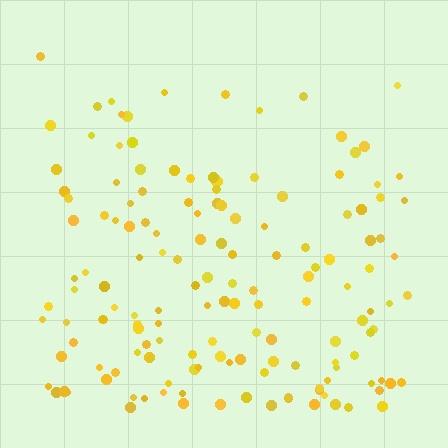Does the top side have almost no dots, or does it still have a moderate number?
Still a moderate number, just noticeably fewer than the bottom.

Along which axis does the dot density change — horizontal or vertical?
Vertical.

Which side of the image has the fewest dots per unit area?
The top.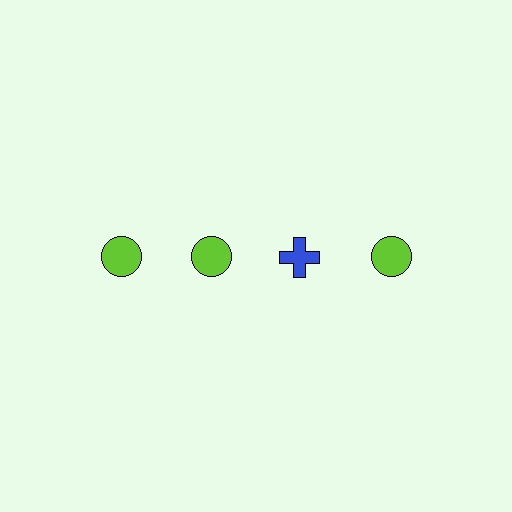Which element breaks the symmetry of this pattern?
The blue cross in the top row, center column breaks the symmetry. All other shapes are lime circles.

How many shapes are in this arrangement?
There are 4 shapes arranged in a grid pattern.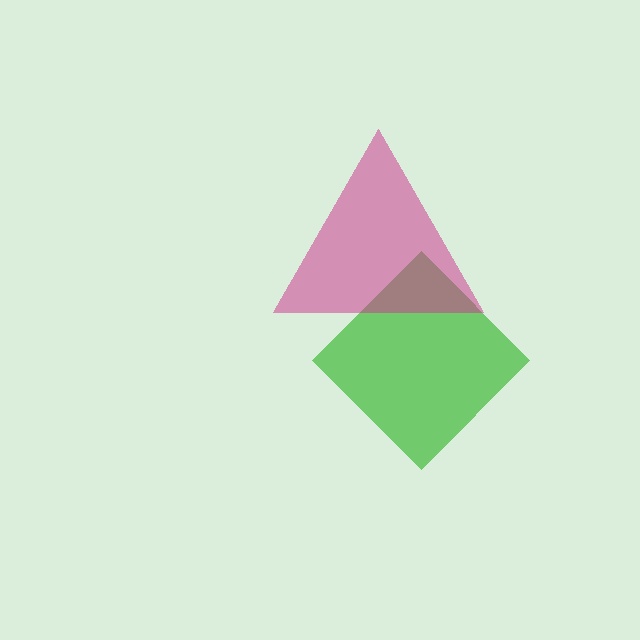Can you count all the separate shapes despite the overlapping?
Yes, there are 2 separate shapes.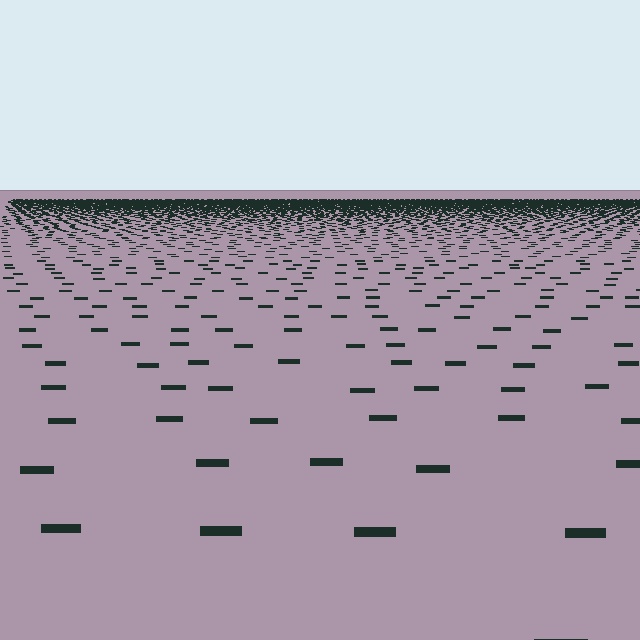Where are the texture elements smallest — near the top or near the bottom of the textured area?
Near the top.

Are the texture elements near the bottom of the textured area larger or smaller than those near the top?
Larger. Near the bottom, elements are closer to the viewer and appear at a bigger on-screen size.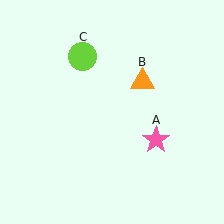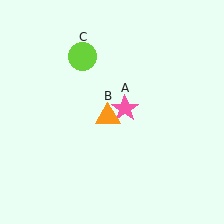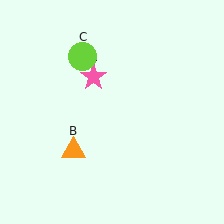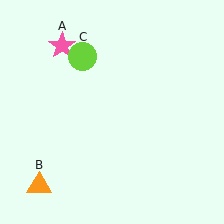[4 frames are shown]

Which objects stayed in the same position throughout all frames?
Lime circle (object C) remained stationary.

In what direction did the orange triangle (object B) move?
The orange triangle (object B) moved down and to the left.